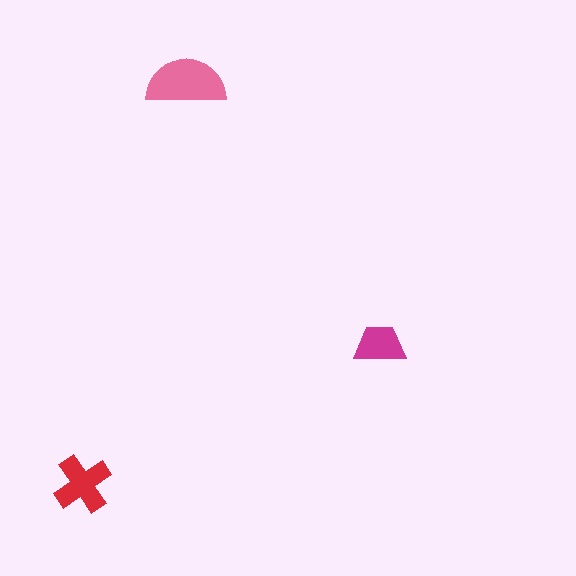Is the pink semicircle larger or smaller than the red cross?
Larger.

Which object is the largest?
The pink semicircle.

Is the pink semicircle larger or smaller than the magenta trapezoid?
Larger.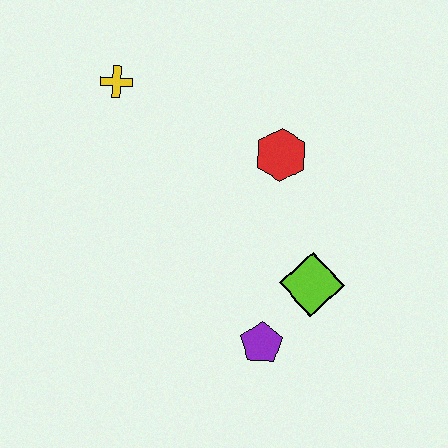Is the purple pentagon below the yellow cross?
Yes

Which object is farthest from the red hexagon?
The purple pentagon is farthest from the red hexagon.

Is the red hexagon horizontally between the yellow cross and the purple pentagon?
No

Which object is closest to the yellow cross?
The red hexagon is closest to the yellow cross.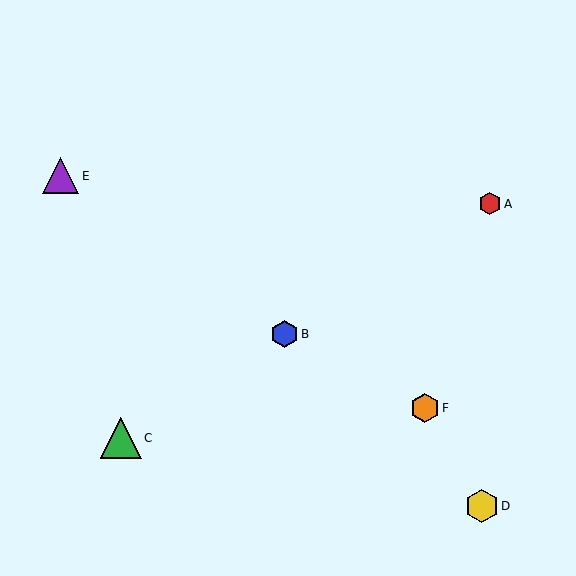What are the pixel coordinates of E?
Object E is at (61, 176).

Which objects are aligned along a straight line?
Objects A, B, C are aligned along a straight line.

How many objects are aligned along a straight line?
3 objects (A, B, C) are aligned along a straight line.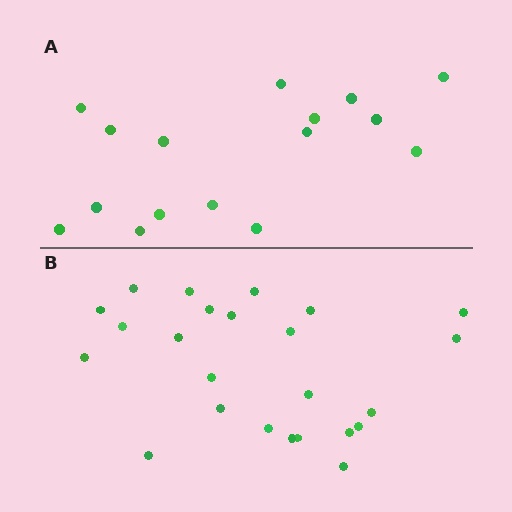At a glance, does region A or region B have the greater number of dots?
Region B (the bottom region) has more dots.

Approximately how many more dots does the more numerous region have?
Region B has roughly 8 or so more dots than region A.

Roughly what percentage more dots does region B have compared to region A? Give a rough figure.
About 50% more.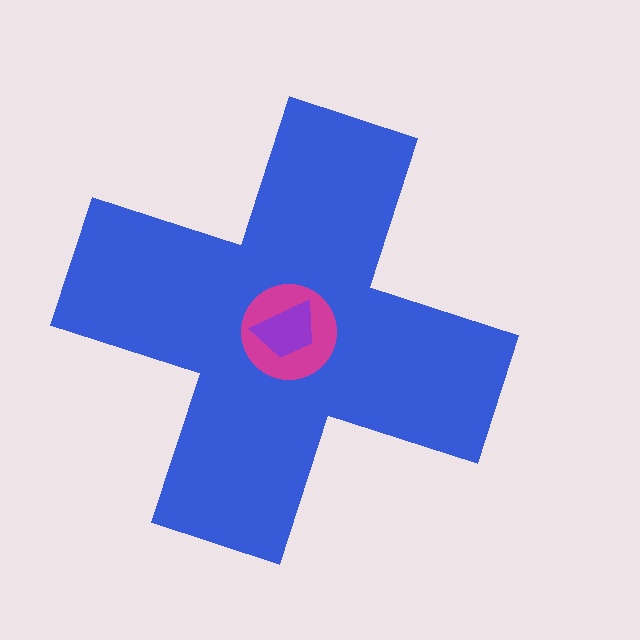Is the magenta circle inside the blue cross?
Yes.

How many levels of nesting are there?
3.